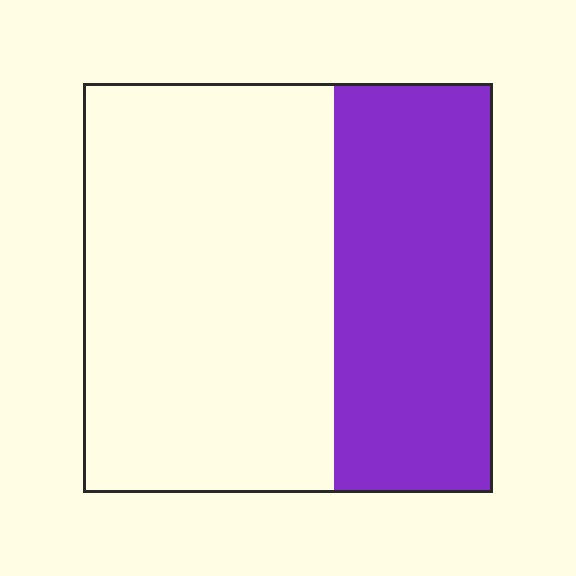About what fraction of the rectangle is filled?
About two fifths (2/5).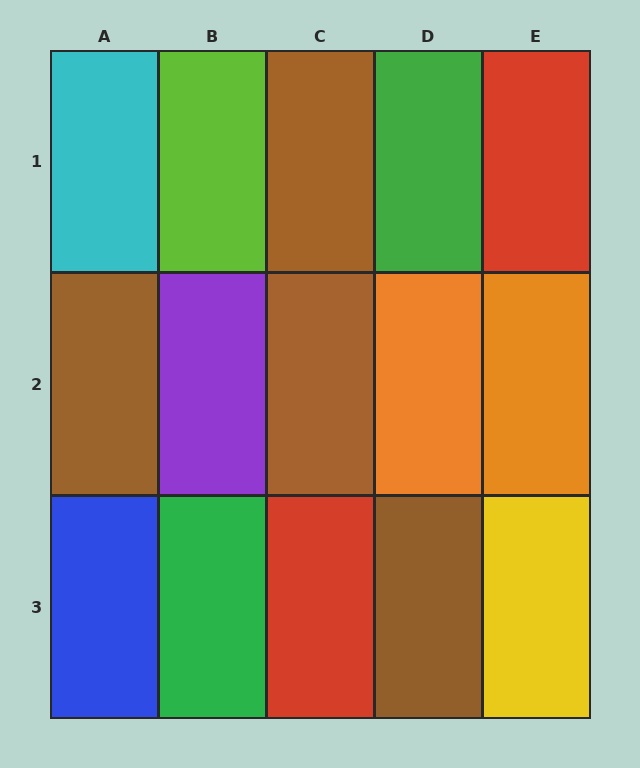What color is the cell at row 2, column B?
Purple.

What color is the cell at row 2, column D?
Orange.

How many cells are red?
2 cells are red.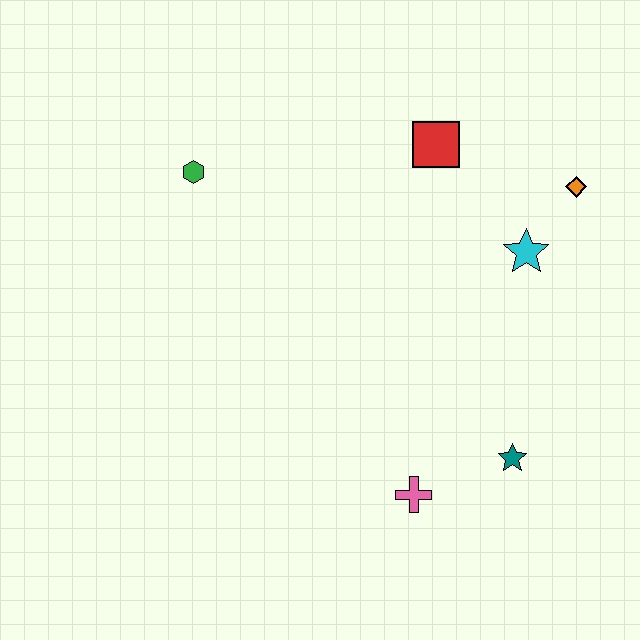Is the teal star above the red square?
No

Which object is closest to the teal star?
The pink cross is closest to the teal star.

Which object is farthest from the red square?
The pink cross is farthest from the red square.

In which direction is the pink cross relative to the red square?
The pink cross is below the red square.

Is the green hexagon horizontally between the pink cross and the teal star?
No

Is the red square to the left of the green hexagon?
No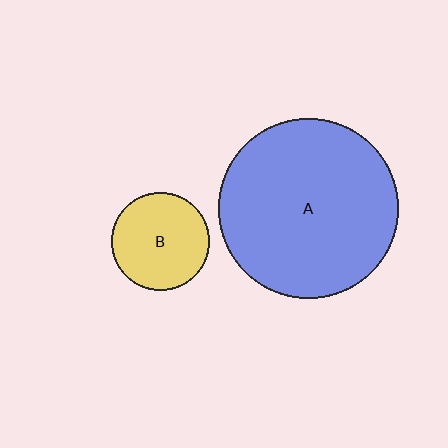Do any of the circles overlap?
No, none of the circles overlap.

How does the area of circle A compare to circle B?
Approximately 3.4 times.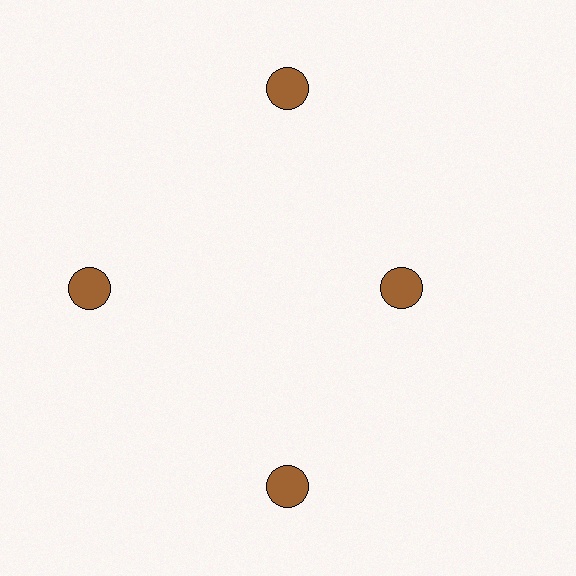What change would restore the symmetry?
The symmetry would be restored by moving it outward, back onto the ring so that all 4 circles sit at equal angles and equal distance from the center.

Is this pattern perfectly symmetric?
No. The 4 brown circles are arranged in a ring, but one element near the 3 o'clock position is pulled inward toward the center, breaking the 4-fold rotational symmetry.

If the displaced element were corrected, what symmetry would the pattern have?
It would have 4-fold rotational symmetry — the pattern would map onto itself every 90 degrees.